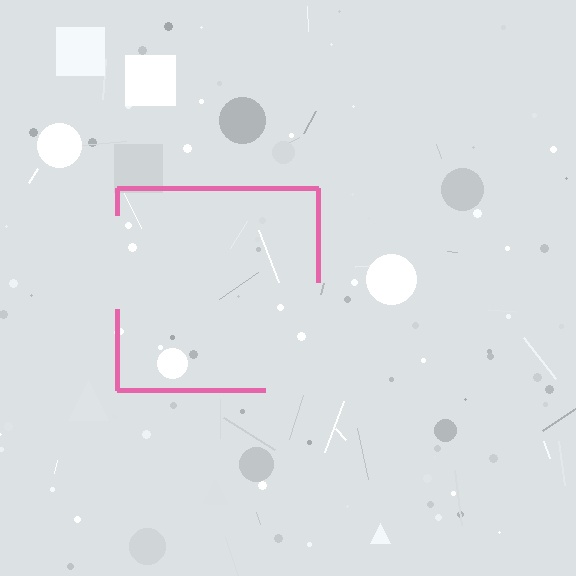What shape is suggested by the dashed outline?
The dashed outline suggests a square.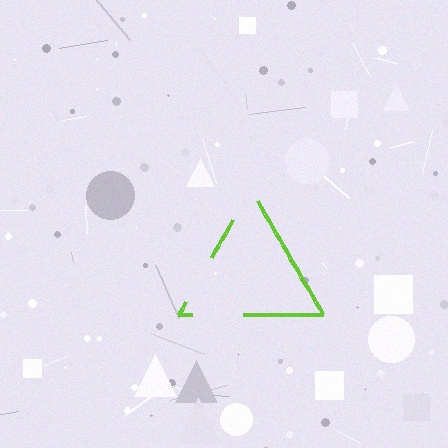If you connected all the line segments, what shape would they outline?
They would outline a triangle.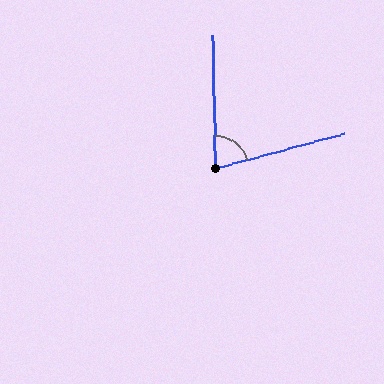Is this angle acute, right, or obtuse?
It is acute.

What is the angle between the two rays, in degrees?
Approximately 76 degrees.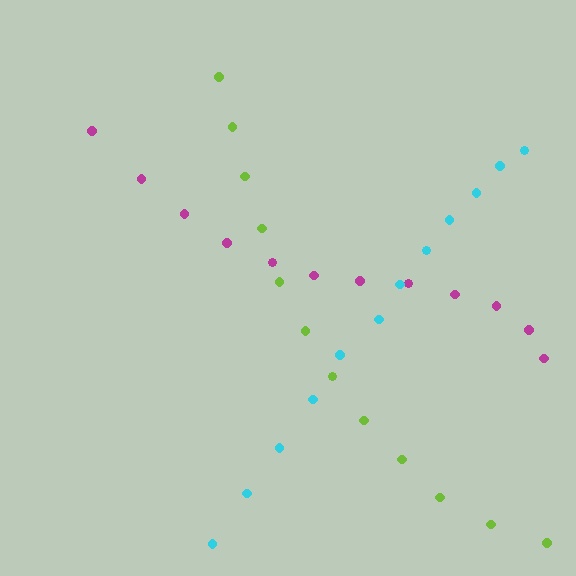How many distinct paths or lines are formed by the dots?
There are 3 distinct paths.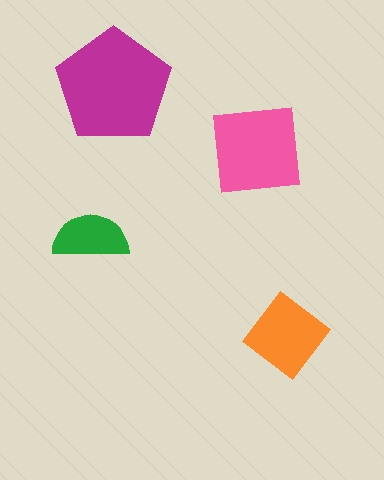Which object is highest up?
The magenta pentagon is topmost.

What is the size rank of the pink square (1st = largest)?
2nd.